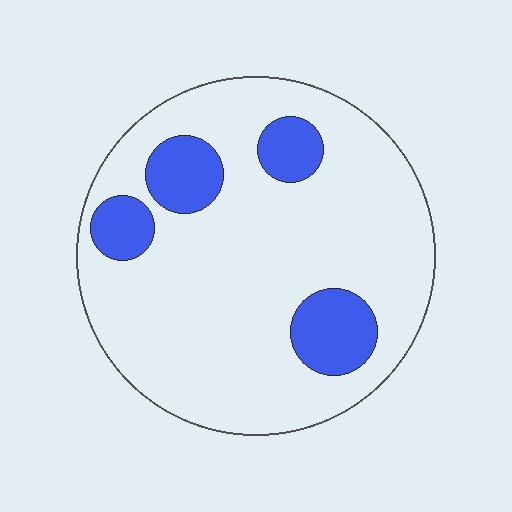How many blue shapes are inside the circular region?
4.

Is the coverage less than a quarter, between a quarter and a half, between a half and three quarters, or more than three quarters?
Less than a quarter.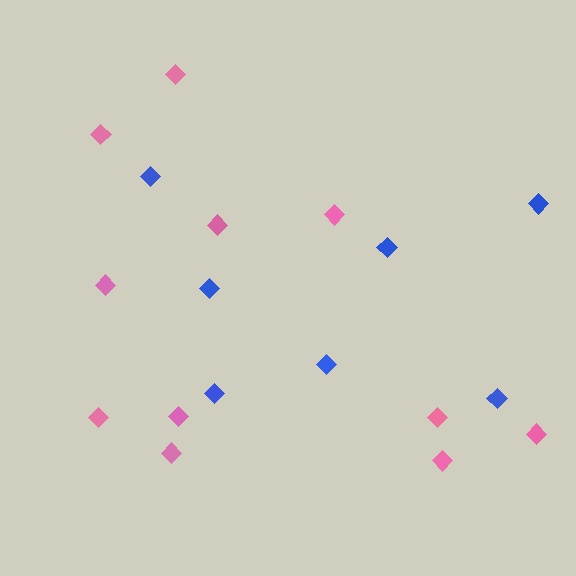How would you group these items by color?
There are 2 groups: one group of blue diamonds (7) and one group of pink diamonds (11).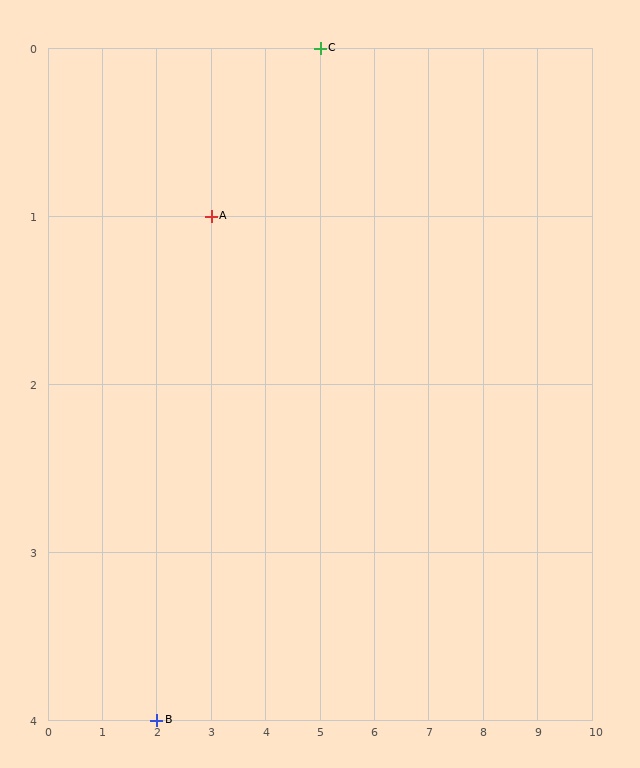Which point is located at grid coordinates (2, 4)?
Point B is at (2, 4).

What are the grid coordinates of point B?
Point B is at grid coordinates (2, 4).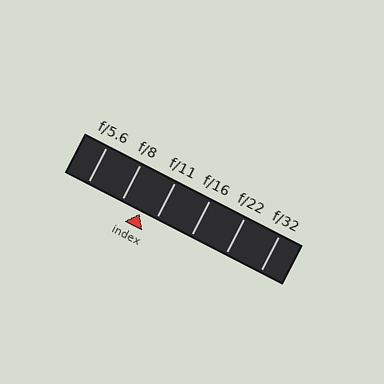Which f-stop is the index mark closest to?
The index mark is closest to f/11.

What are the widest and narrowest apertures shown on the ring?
The widest aperture shown is f/5.6 and the narrowest is f/32.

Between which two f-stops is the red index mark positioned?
The index mark is between f/8 and f/11.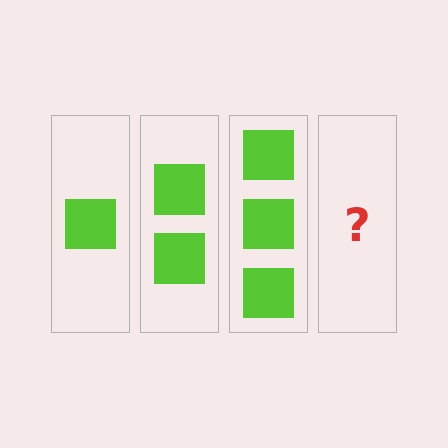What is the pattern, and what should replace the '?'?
The pattern is that each step adds one more square. The '?' should be 4 squares.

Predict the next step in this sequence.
The next step is 4 squares.